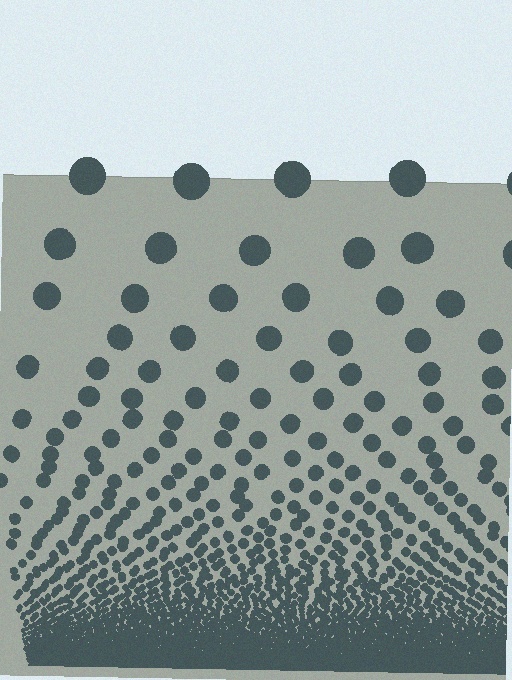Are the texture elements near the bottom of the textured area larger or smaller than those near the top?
Smaller. The gradient is inverted — elements near the bottom are smaller and denser.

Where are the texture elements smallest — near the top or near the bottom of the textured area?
Near the bottom.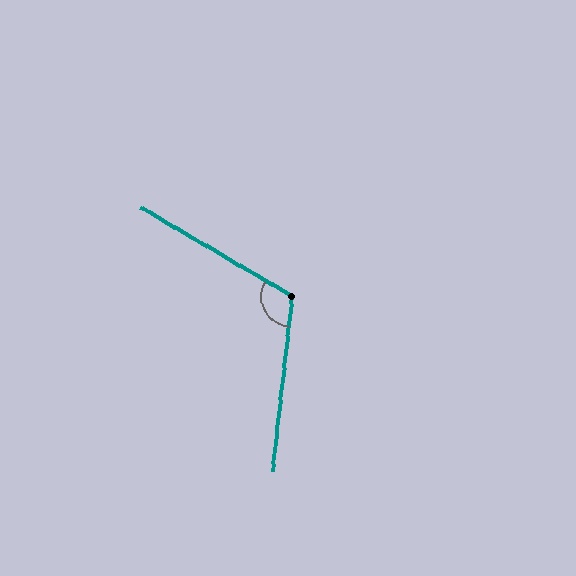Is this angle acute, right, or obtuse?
It is obtuse.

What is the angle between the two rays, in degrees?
Approximately 114 degrees.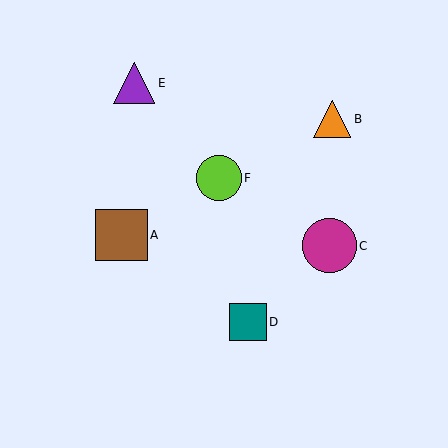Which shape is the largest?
The magenta circle (labeled C) is the largest.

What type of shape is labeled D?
Shape D is a teal square.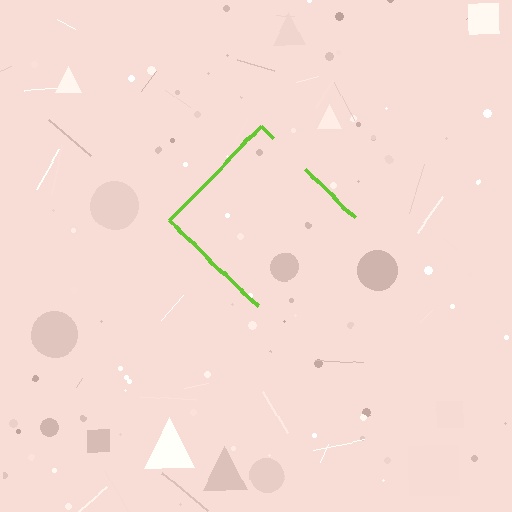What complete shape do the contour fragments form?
The contour fragments form a diamond.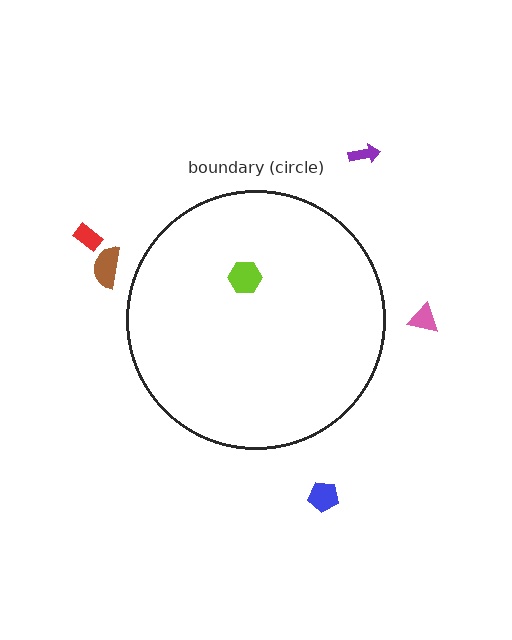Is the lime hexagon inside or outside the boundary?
Inside.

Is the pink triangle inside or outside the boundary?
Outside.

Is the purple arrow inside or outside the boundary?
Outside.